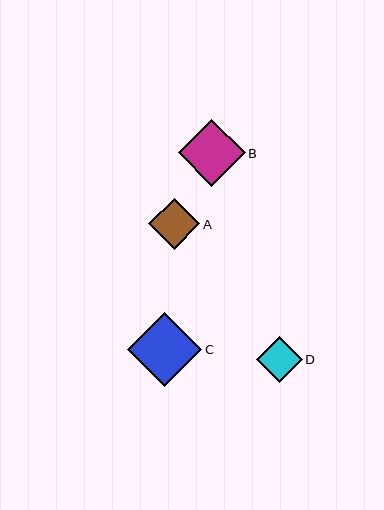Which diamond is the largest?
Diamond C is the largest with a size of approximately 74 pixels.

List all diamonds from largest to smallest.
From largest to smallest: C, B, A, D.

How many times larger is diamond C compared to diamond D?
Diamond C is approximately 1.6 times the size of diamond D.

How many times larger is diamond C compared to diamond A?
Diamond C is approximately 1.4 times the size of diamond A.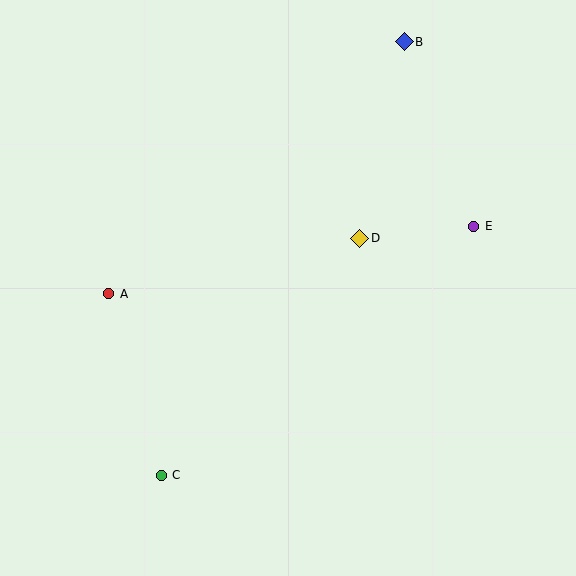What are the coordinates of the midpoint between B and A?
The midpoint between B and A is at (256, 168).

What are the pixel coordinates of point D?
Point D is at (360, 238).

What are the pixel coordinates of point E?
Point E is at (474, 226).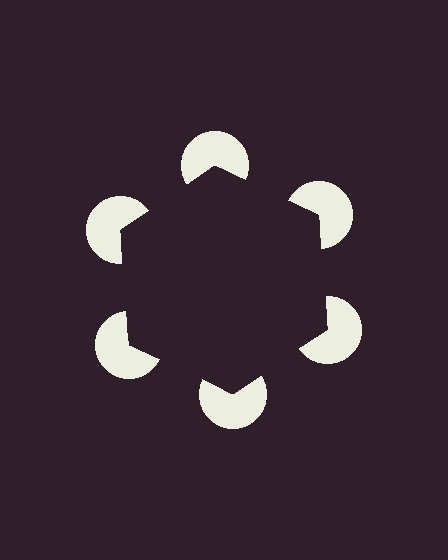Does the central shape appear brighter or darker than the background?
It typically appears slightly darker than the background, even though no actual brightness change is drawn.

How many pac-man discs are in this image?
There are 6 — one at each vertex of the illusory hexagon.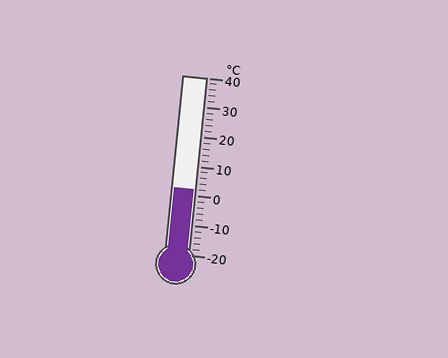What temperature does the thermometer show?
The thermometer shows approximately 2°C.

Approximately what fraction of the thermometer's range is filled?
The thermometer is filled to approximately 35% of its range.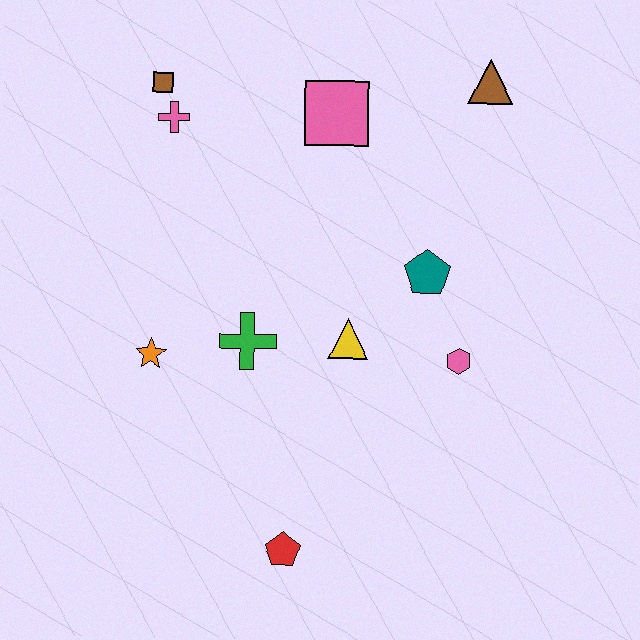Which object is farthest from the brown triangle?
The red pentagon is farthest from the brown triangle.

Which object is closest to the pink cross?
The brown square is closest to the pink cross.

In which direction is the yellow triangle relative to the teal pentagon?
The yellow triangle is to the left of the teal pentagon.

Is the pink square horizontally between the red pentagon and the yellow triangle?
Yes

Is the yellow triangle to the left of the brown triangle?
Yes